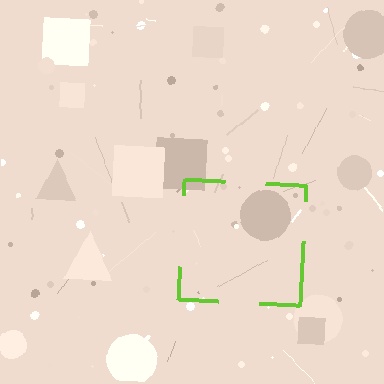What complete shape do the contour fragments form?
The contour fragments form a square.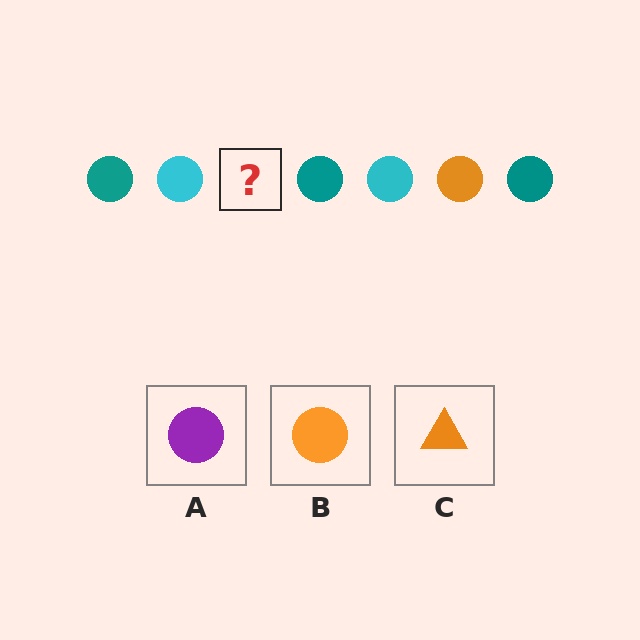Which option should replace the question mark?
Option B.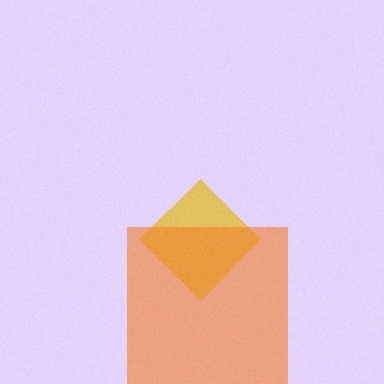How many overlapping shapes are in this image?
There are 2 overlapping shapes in the image.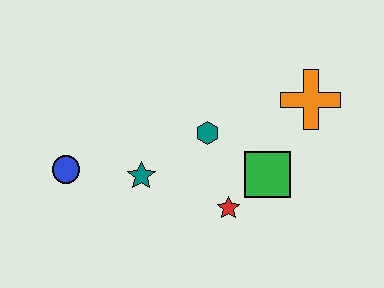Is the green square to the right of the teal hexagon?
Yes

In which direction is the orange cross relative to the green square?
The orange cross is above the green square.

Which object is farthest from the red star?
The blue circle is farthest from the red star.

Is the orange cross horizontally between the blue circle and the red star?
No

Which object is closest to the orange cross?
The green square is closest to the orange cross.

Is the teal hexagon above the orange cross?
No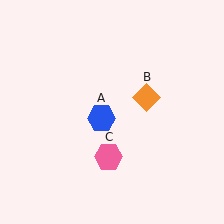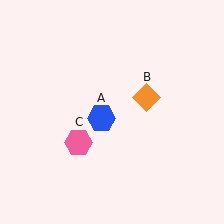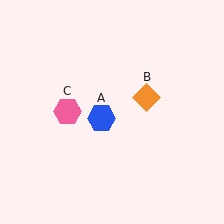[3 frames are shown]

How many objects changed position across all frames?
1 object changed position: pink hexagon (object C).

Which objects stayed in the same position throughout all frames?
Blue hexagon (object A) and orange diamond (object B) remained stationary.